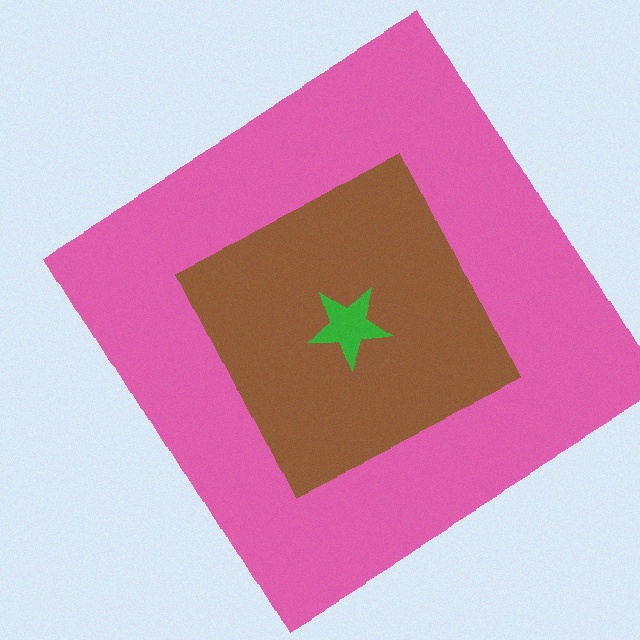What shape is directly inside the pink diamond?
The brown diamond.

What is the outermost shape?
The pink diamond.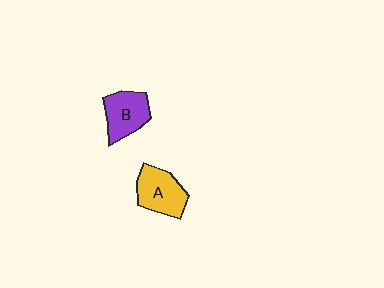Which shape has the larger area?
Shape A (yellow).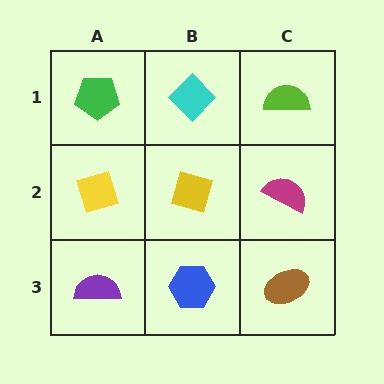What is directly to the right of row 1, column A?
A cyan diamond.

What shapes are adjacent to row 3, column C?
A magenta semicircle (row 2, column C), a blue hexagon (row 3, column B).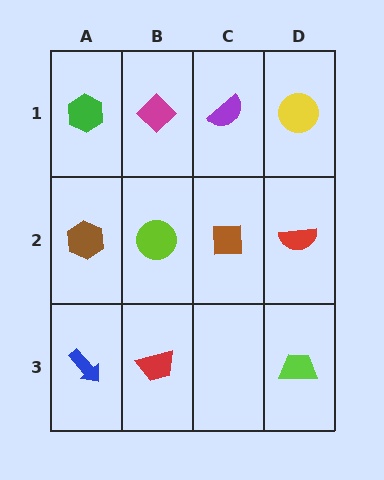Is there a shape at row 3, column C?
No, that cell is empty.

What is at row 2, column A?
A brown hexagon.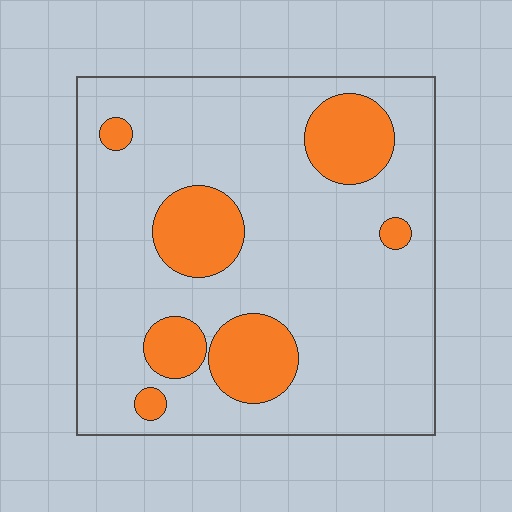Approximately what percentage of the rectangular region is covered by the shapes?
Approximately 20%.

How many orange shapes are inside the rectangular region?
7.